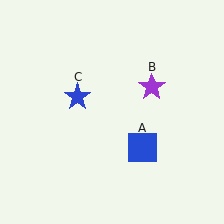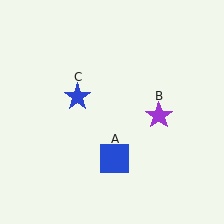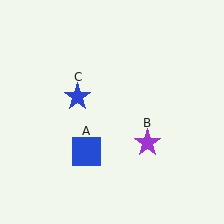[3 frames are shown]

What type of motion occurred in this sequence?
The blue square (object A), purple star (object B) rotated clockwise around the center of the scene.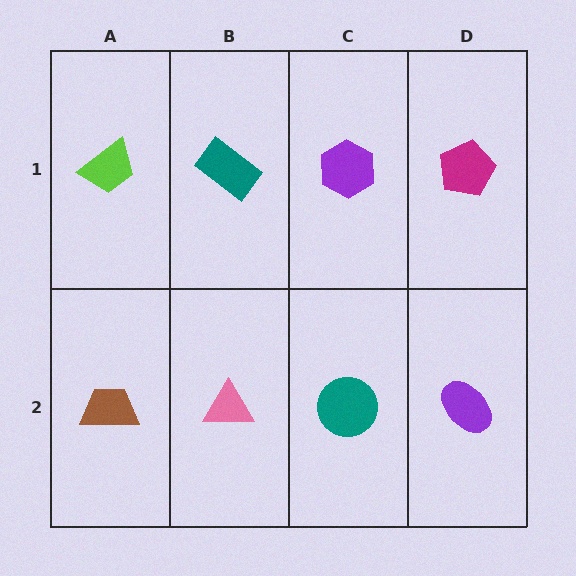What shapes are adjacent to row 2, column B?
A teal rectangle (row 1, column B), a brown trapezoid (row 2, column A), a teal circle (row 2, column C).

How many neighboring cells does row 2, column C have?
3.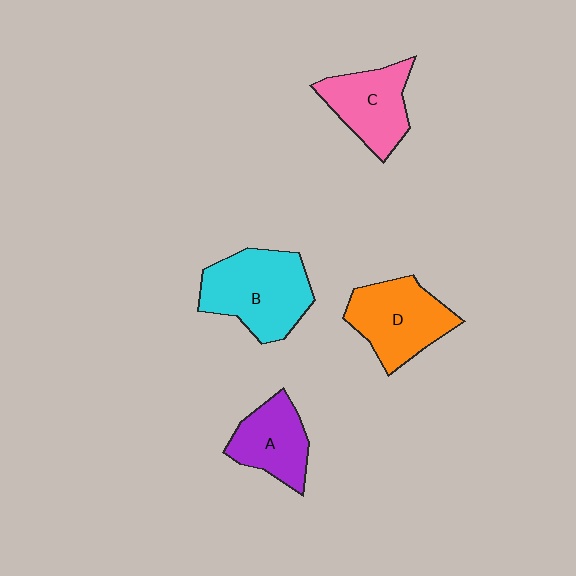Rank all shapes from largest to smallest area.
From largest to smallest: B (cyan), D (orange), C (pink), A (purple).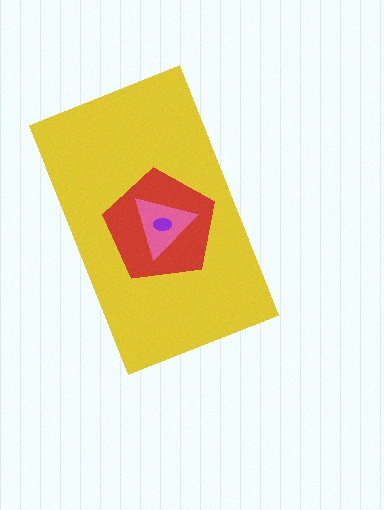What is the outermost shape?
The yellow rectangle.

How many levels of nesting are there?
4.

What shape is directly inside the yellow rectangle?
The red pentagon.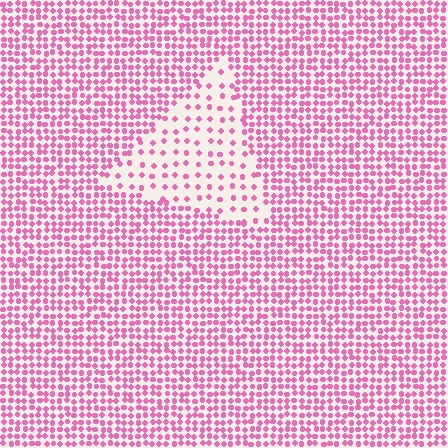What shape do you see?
I see a triangle.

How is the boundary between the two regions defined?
The boundary is defined by a change in element density (approximately 2.6x ratio). All elements are the same color, size, and shape.